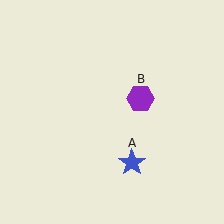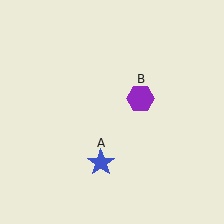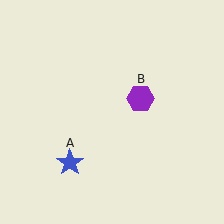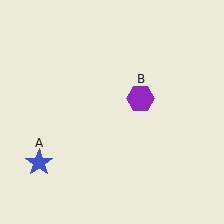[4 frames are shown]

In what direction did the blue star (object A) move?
The blue star (object A) moved left.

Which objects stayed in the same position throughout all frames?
Purple hexagon (object B) remained stationary.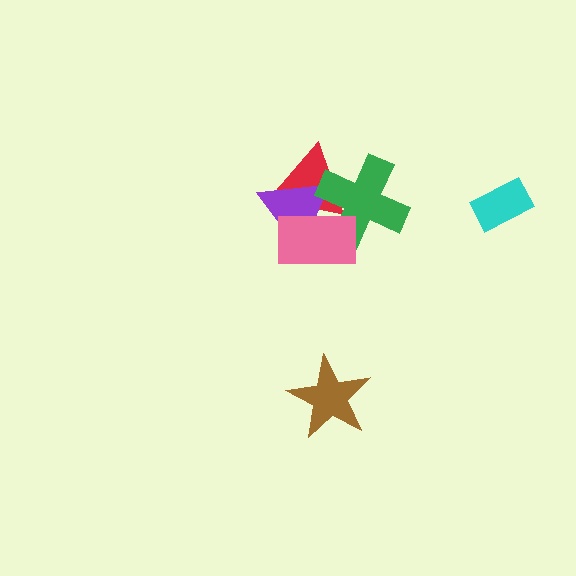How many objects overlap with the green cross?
3 objects overlap with the green cross.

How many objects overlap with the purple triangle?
3 objects overlap with the purple triangle.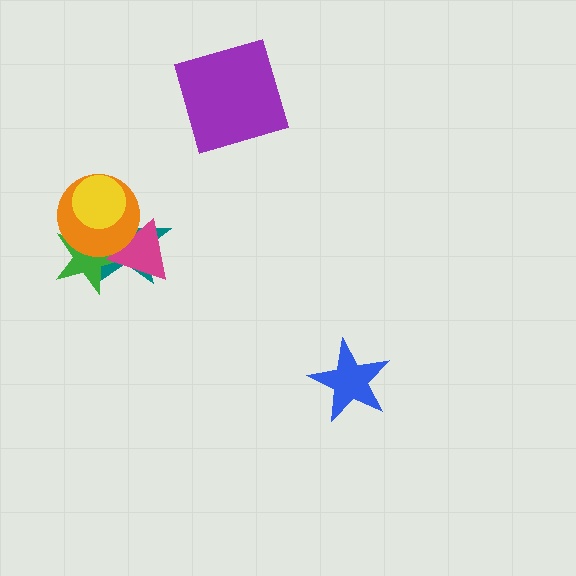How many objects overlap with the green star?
4 objects overlap with the green star.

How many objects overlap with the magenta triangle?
3 objects overlap with the magenta triangle.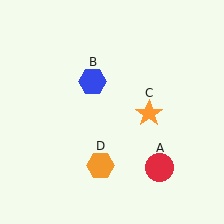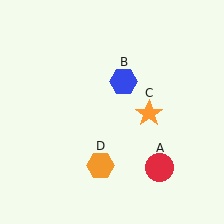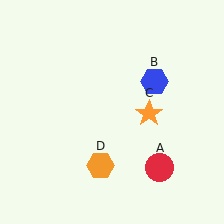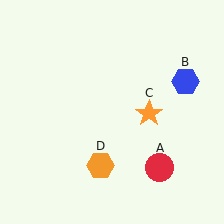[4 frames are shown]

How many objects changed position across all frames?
1 object changed position: blue hexagon (object B).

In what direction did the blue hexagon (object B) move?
The blue hexagon (object B) moved right.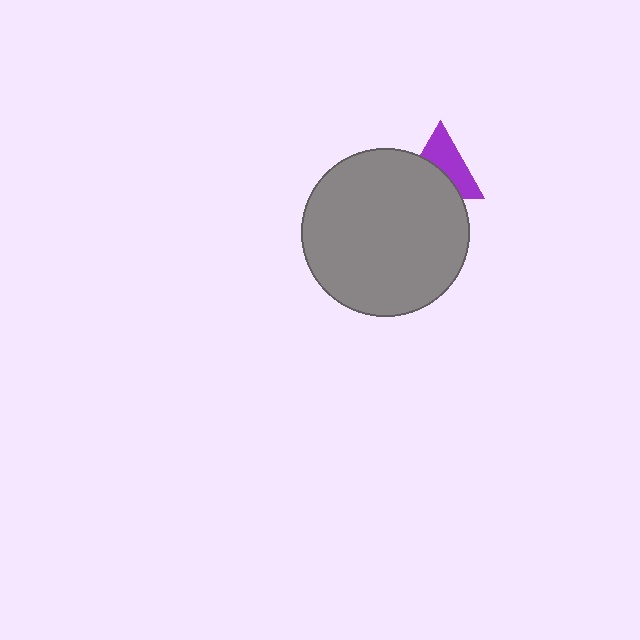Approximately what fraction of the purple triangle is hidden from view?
Roughly 48% of the purple triangle is hidden behind the gray circle.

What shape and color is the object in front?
The object in front is a gray circle.